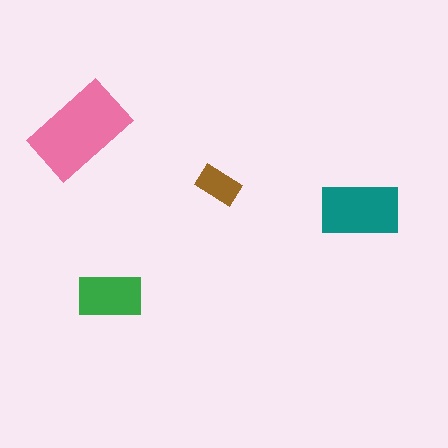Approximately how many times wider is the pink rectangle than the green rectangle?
About 1.5 times wider.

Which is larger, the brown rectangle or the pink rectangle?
The pink one.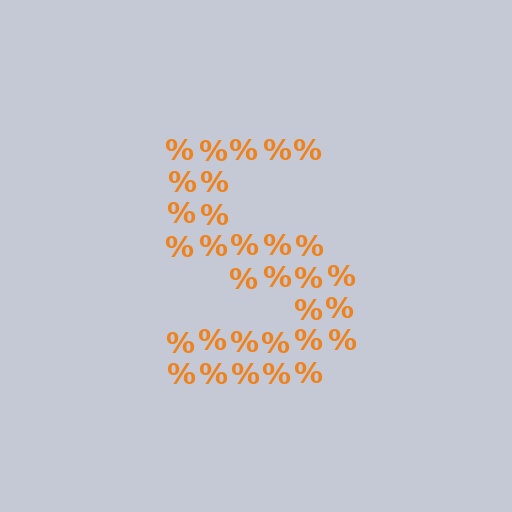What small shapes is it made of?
It is made of small percent signs.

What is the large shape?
The large shape is the letter S.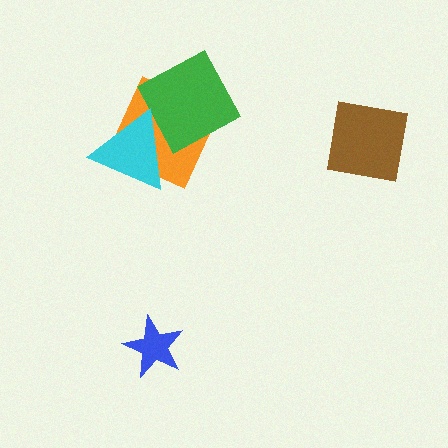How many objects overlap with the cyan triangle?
2 objects overlap with the cyan triangle.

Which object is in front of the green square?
The cyan triangle is in front of the green square.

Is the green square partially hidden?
Yes, it is partially covered by another shape.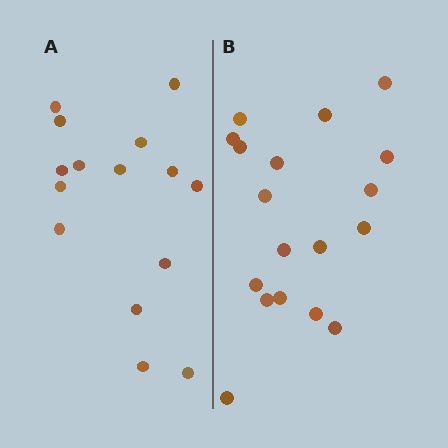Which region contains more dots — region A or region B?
Region B (the right region) has more dots.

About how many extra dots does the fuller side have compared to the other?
Region B has just a few more — roughly 2 or 3 more dots than region A.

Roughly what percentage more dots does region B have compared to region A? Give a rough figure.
About 20% more.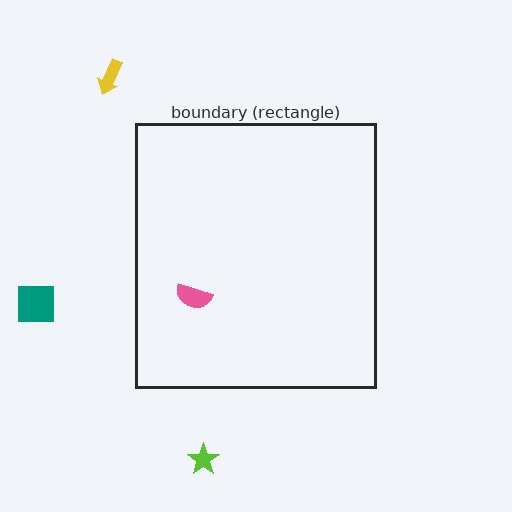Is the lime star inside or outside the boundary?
Outside.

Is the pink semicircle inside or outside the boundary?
Inside.